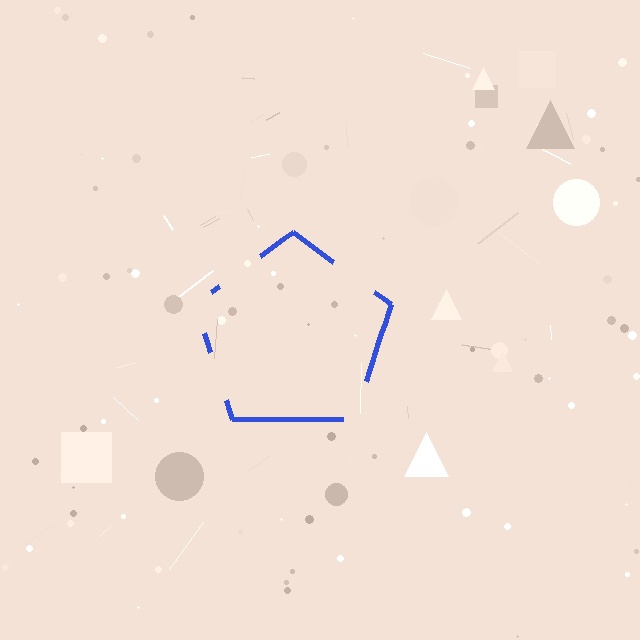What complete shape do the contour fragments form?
The contour fragments form a pentagon.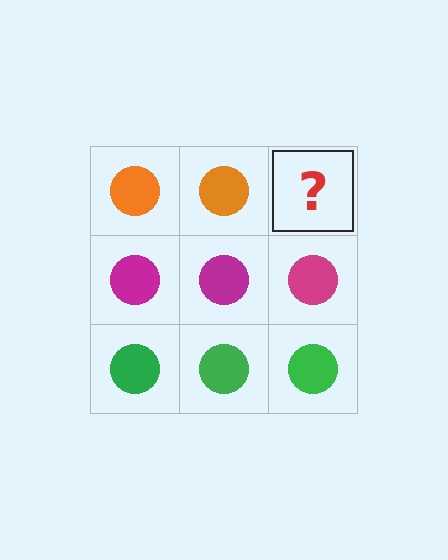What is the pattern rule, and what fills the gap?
The rule is that each row has a consistent color. The gap should be filled with an orange circle.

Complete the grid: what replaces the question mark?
The question mark should be replaced with an orange circle.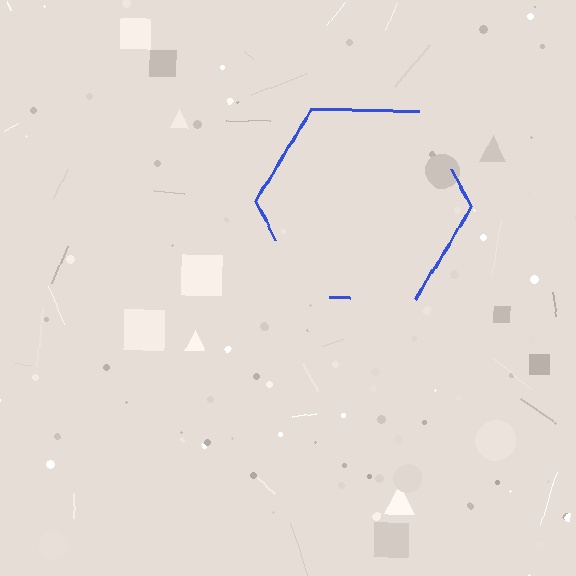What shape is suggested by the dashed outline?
The dashed outline suggests a hexagon.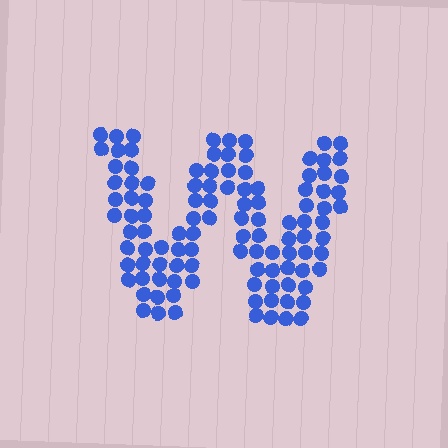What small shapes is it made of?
It is made of small circles.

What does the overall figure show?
The overall figure shows the letter W.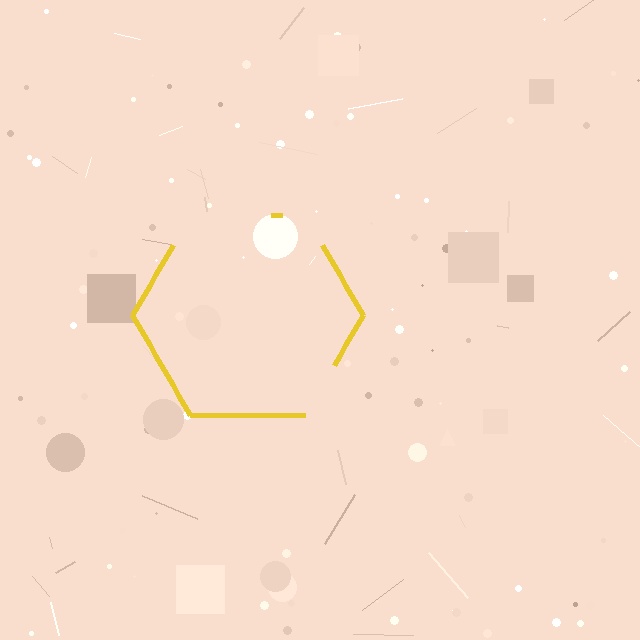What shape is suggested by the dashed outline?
The dashed outline suggests a hexagon.